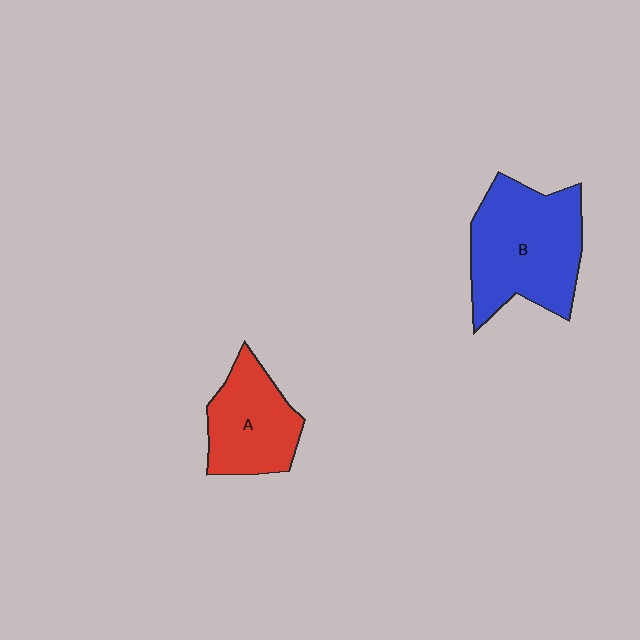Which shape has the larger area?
Shape B (blue).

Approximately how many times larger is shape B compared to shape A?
Approximately 1.5 times.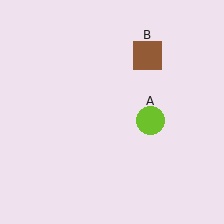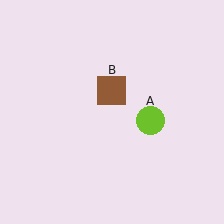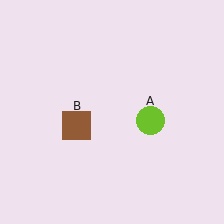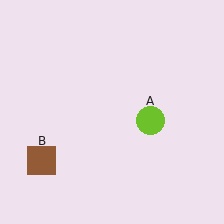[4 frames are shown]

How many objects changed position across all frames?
1 object changed position: brown square (object B).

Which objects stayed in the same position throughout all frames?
Lime circle (object A) remained stationary.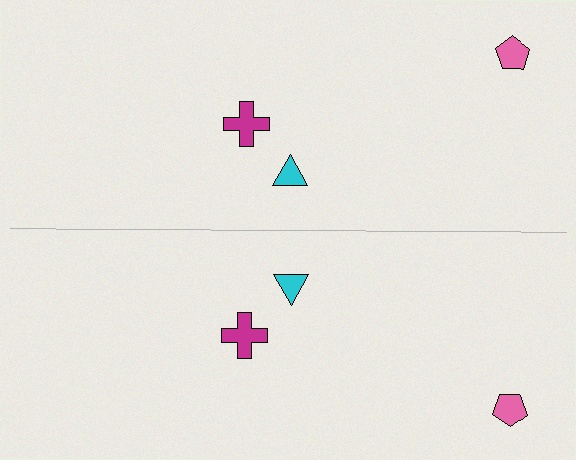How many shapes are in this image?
There are 6 shapes in this image.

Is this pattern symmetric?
Yes, this pattern has bilateral (reflection) symmetry.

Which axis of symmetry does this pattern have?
The pattern has a horizontal axis of symmetry running through the center of the image.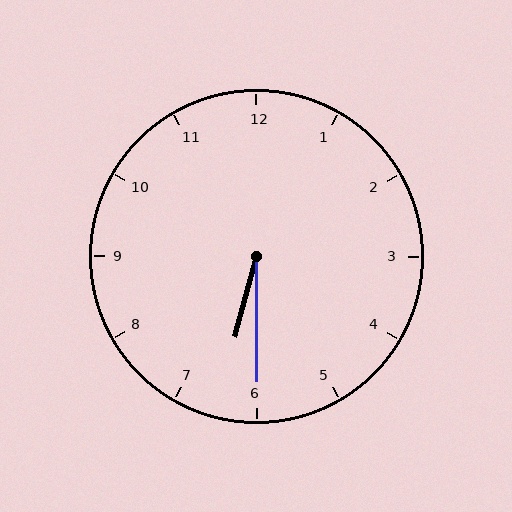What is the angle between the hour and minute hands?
Approximately 15 degrees.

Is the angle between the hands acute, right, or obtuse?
It is acute.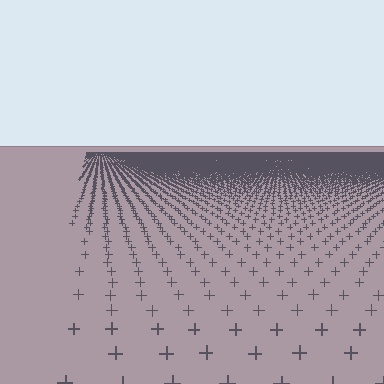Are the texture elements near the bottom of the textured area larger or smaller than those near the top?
Larger. Near the bottom, elements are closer to the viewer and appear at a bigger on-screen size.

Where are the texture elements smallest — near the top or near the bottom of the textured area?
Near the top.